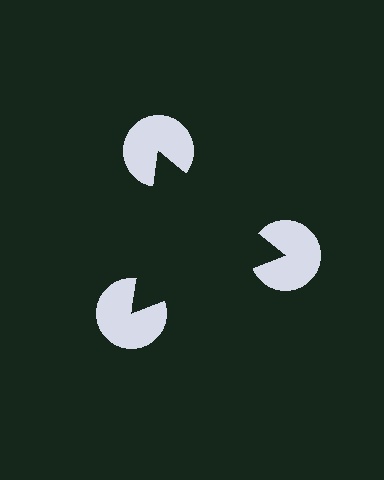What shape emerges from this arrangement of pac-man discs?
An illusory triangle — its edges are inferred from the aligned wedge cuts in the pac-man discs, not physically drawn.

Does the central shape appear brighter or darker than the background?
It typically appears slightly darker than the background, even though no actual brightness change is drawn.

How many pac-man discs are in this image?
There are 3 — one at each vertex of the illusory triangle.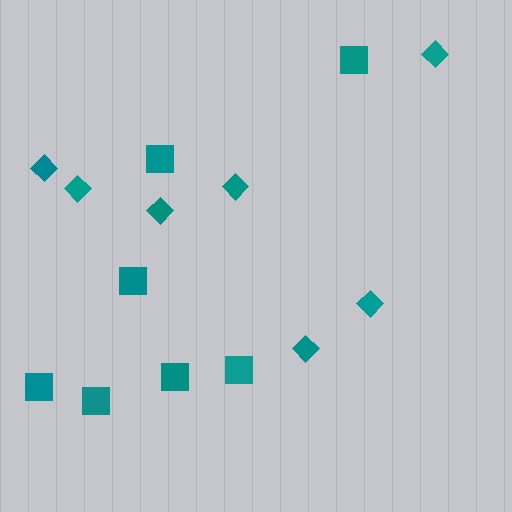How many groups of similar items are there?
There are 2 groups: one group of squares (7) and one group of diamonds (7).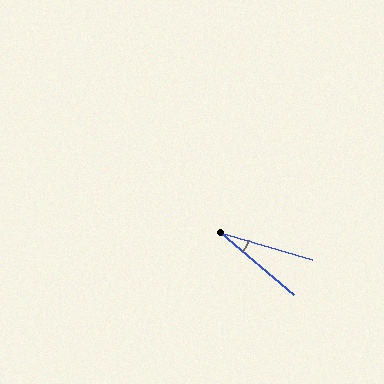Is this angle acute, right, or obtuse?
It is acute.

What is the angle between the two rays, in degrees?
Approximately 24 degrees.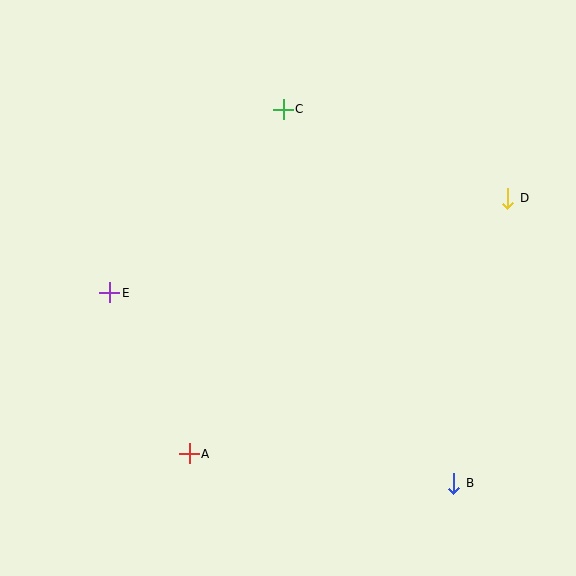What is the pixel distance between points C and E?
The distance between C and E is 253 pixels.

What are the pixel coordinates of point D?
Point D is at (508, 198).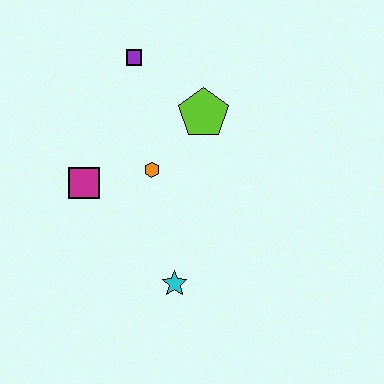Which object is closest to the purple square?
The lime pentagon is closest to the purple square.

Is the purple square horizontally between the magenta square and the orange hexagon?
Yes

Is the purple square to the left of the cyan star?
Yes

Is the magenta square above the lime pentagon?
No